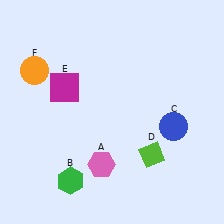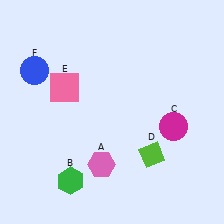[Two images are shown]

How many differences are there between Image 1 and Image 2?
There are 3 differences between the two images.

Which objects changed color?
C changed from blue to magenta. E changed from magenta to pink. F changed from orange to blue.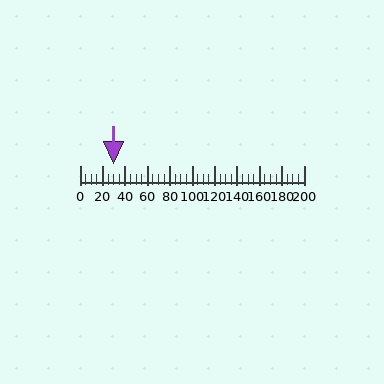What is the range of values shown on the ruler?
The ruler shows values from 0 to 200.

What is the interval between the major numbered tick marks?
The major tick marks are spaced 20 units apart.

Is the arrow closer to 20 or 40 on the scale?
The arrow is closer to 40.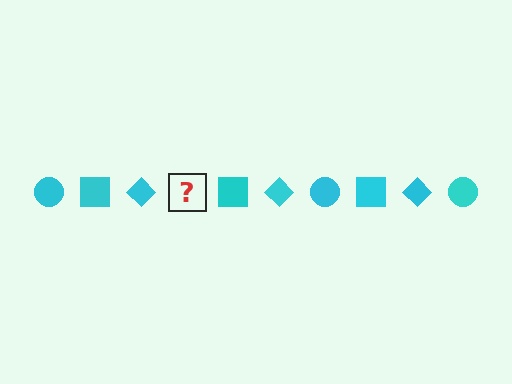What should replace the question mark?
The question mark should be replaced with a cyan circle.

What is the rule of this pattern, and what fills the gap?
The rule is that the pattern cycles through circle, square, diamond shapes in cyan. The gap should be filled with a cyan circle.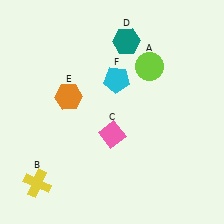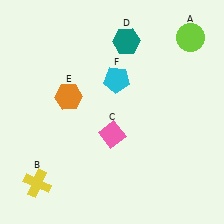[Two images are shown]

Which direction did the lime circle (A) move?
The lime circle (A) moved right.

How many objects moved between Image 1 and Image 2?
1 object moved between the two images.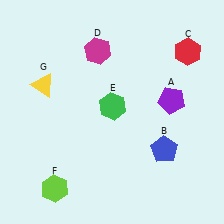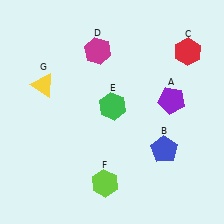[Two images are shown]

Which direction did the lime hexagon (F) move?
The lime hexagon (F) moved right.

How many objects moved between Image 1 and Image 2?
1 object moved between the two images.